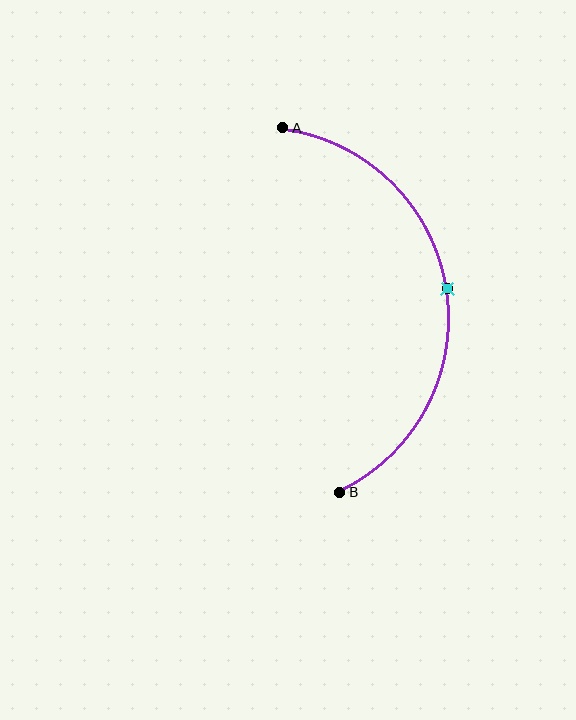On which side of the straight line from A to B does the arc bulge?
The arc bulges to the right of the straight line connecting A and B.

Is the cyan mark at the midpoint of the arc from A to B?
Yes. The cyan mark lies on the arc at equal arc-length from both A and B — it is the arc midpoint.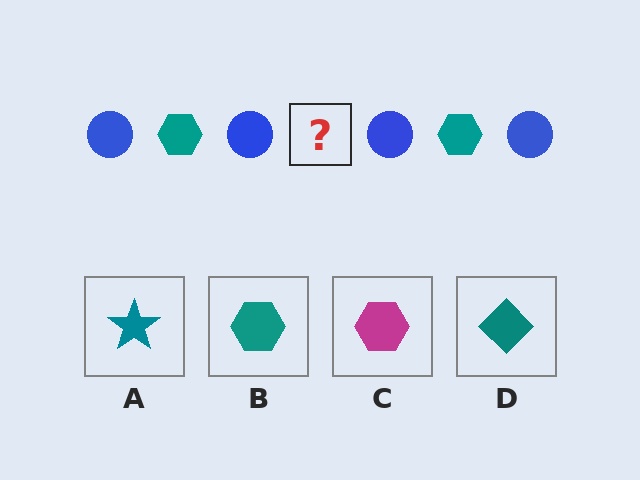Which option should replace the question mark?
Option B.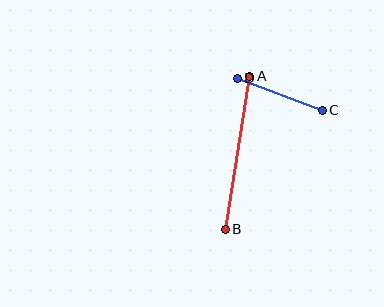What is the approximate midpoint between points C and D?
The midpoint is at approximately (280, 94) pixels.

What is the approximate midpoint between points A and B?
The midpoint is at approximately (238, 153) pixels.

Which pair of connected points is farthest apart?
Points A and B are farthest apart.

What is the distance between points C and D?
The distance is approximately 91 pixels.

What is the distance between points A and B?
The distance is approximately 155 pixels.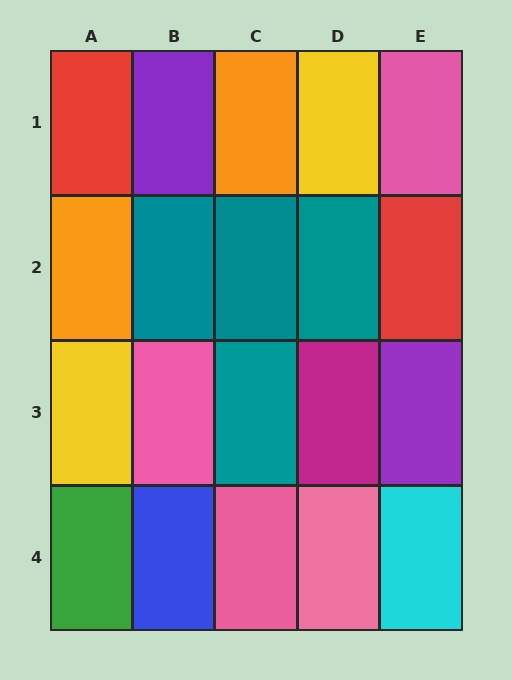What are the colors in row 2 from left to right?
Orange, teal, teal, teal, red.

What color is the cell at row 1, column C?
Orange.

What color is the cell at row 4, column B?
Blue.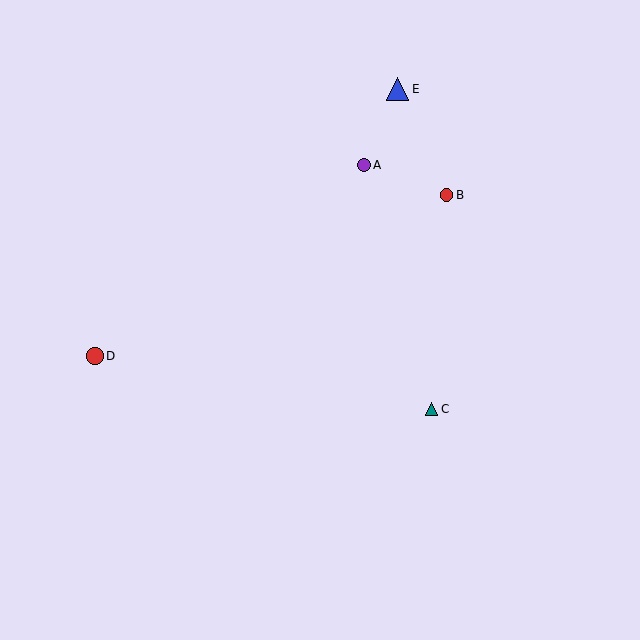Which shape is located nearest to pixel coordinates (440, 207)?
The red circle (labeled B) at (446, 195) is nearest to that location.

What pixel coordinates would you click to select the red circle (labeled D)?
Click at (95, 356) to select the red circle D.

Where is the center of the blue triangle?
The center of the blue triangle is at (397, 89).